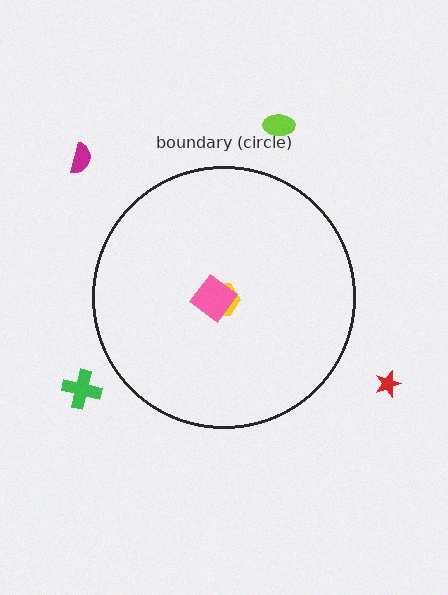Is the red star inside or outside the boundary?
Outside.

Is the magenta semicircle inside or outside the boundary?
Outside.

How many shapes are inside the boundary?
2 inside, 4 outside.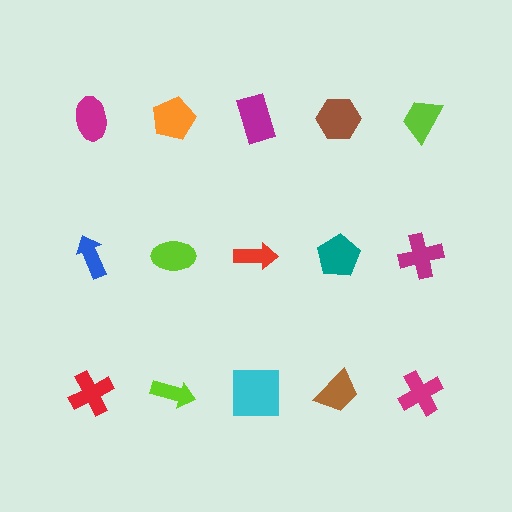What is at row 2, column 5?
A magenta cross.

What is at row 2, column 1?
A blue arrow.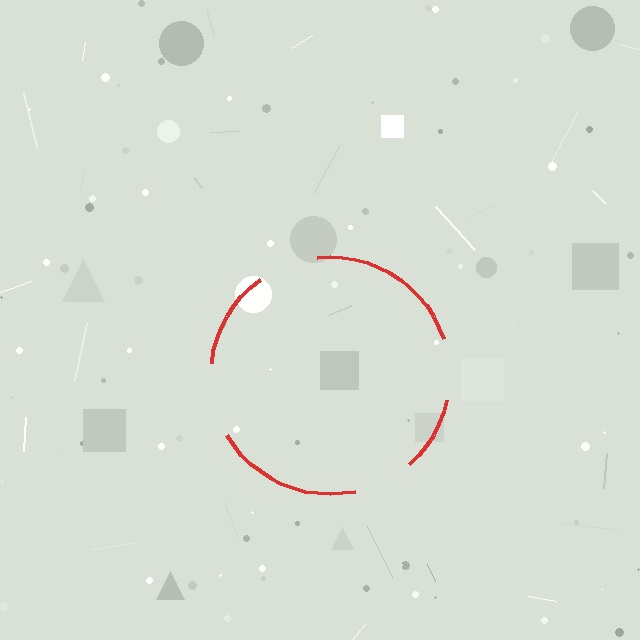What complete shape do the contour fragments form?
The contour fragments form a circle.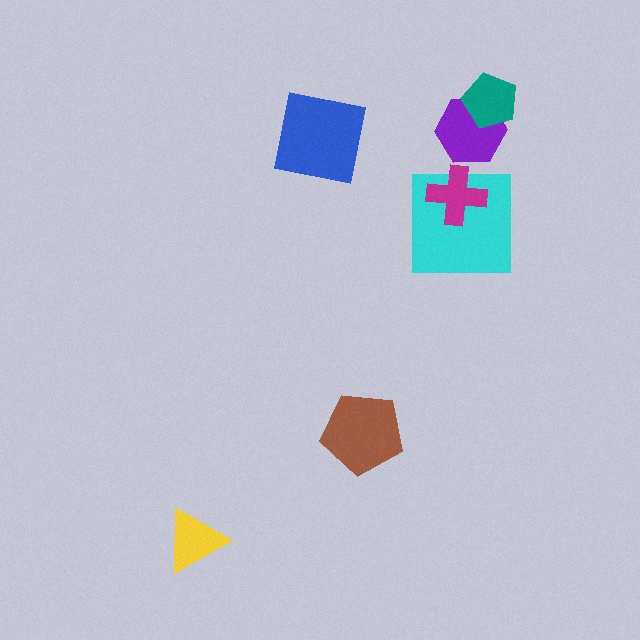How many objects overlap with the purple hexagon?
1 object overlaps with the purple hexagon.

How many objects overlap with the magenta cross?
1 object overlaps with the magenta cross.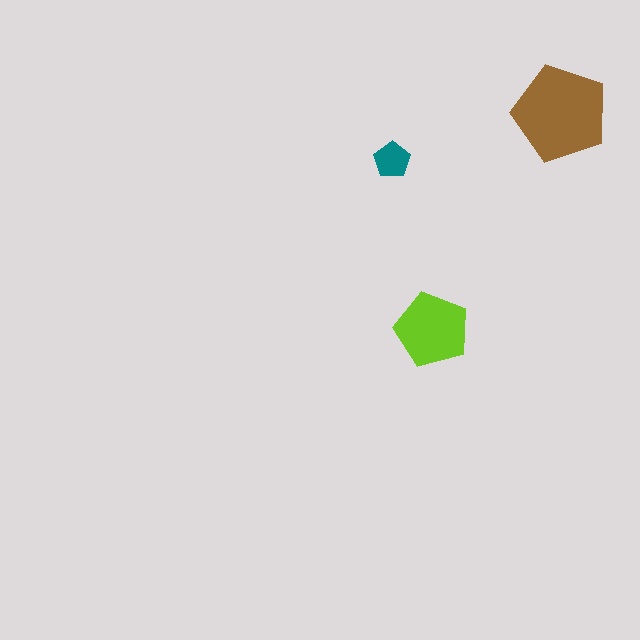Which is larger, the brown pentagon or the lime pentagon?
The brown one.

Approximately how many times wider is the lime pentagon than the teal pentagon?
About 2 times wider.